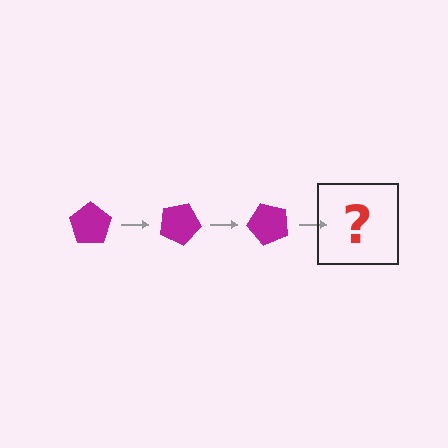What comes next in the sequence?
The next element should be a magenta pentagon rotated 75 degrees.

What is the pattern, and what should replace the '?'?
The pattern is that the pentagon rotates 25 degrees each step. The '?' should be a magenta pentagon rotated 75 degrees.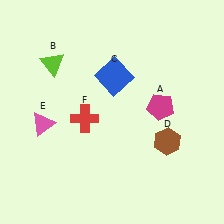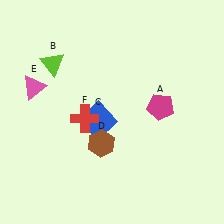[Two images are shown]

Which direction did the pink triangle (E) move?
The pink triangle (E) moved up.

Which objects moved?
The objects that moved are: the blue square (C), the brown hexagon (D), the pink triangle (E).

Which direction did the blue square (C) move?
The blue square (C) moved down.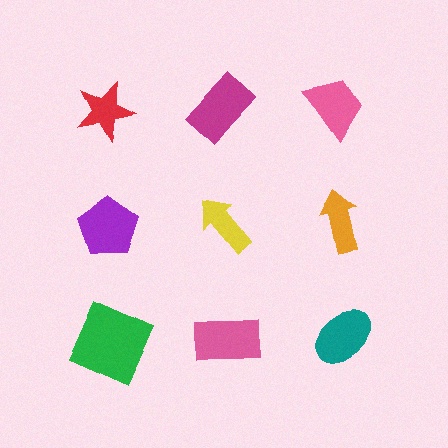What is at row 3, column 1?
A green square.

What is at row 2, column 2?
A yellow arrow.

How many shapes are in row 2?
3 shapes.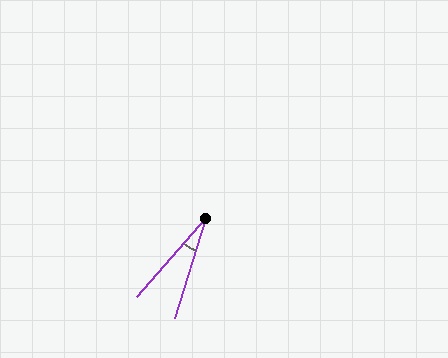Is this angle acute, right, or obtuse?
It is acute.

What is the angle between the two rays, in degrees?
Approximately 24 degrees.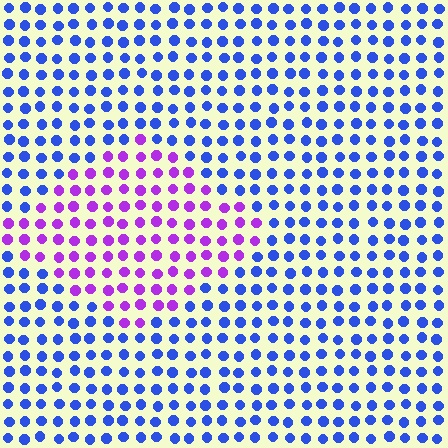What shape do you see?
I see a diamond.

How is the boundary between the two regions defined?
The boundary is defined purely by a slight shift in hue (about 55 degrees). Spacing, size, and orientation are identical on both sides.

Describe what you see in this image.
The image is filled with small blue elements in a uniform arrangement. A diamond-shaped region is visible where the elements are tinted to a slightly different hue, forming a subtle color boundary.